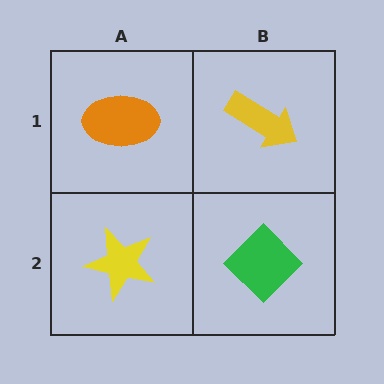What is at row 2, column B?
A green diamond.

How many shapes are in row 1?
2 shapes.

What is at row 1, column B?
A yellow arrow.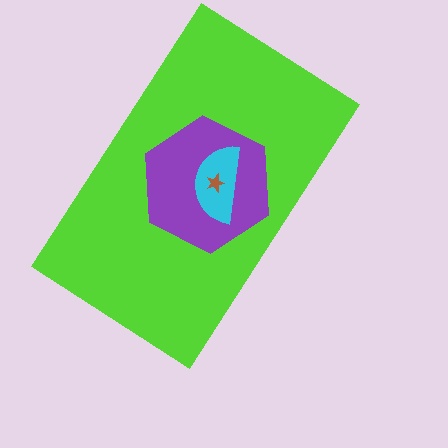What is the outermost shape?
The lime rectangle.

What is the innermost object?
The brown star.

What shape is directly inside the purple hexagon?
The cyan semicircle.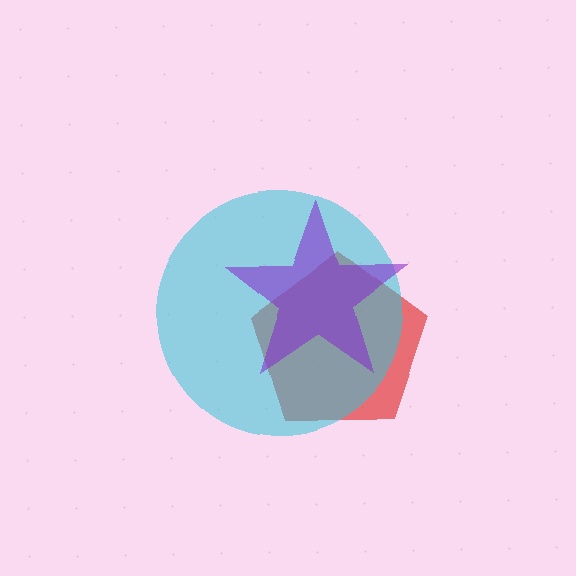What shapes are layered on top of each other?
The layered shapes are: a red pentagon, a cyan circle, a purple star.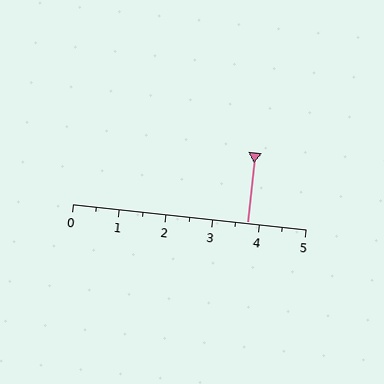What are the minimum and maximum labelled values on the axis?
The axis runs from 0 to 5.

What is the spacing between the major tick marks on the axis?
The major ticks are spaced 1 apart.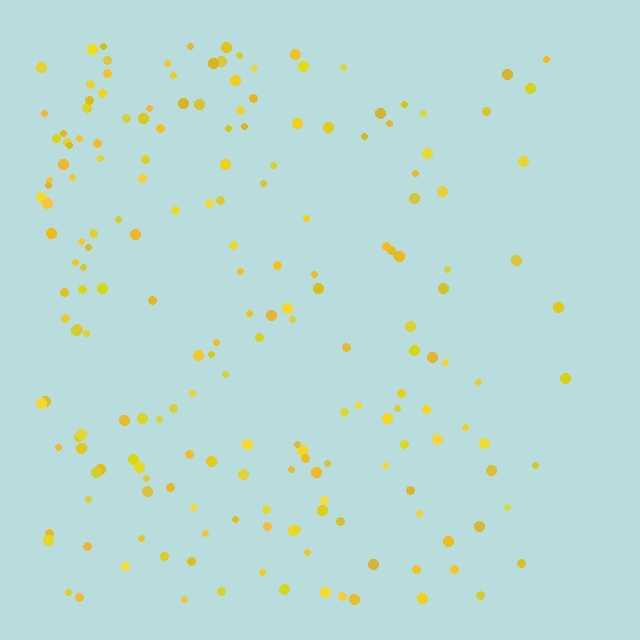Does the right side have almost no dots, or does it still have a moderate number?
Still a moderate number, just noticeably fewer than the left.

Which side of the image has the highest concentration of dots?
The left.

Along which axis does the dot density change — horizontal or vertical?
Horizontal.